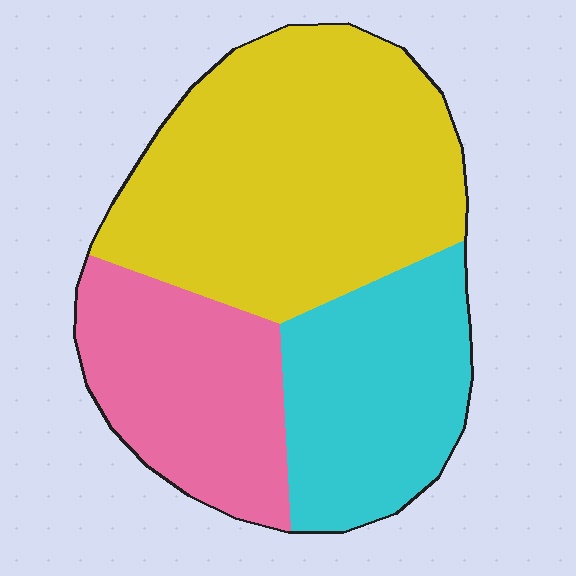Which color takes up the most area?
Yellow, at roughly 50%.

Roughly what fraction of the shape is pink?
Pink covers around 25% of the shape.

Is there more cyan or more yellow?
Yellow.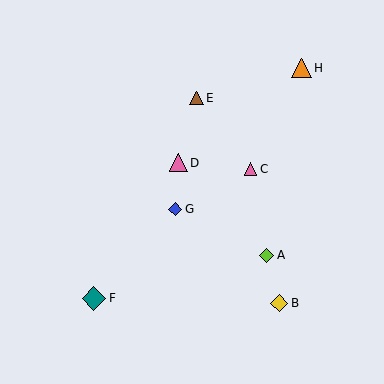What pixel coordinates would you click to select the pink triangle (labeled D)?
Click at (178, 163) to select the pink triangle D.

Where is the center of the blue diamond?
The center of the blue diamond is at (175, 209).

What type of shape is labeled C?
Shape C is a pink triangle.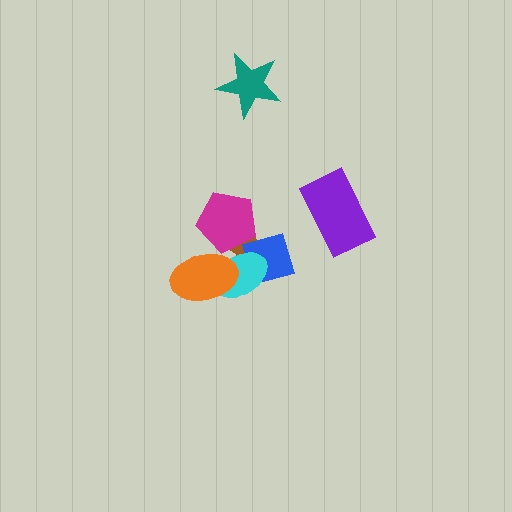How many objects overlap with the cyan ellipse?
4 objects overlap with the cyan ellipse.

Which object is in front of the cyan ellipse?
The orange ellipse is in front of the cyan ellipse.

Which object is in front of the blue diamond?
The cyan ellipse is in front of the blue diamond.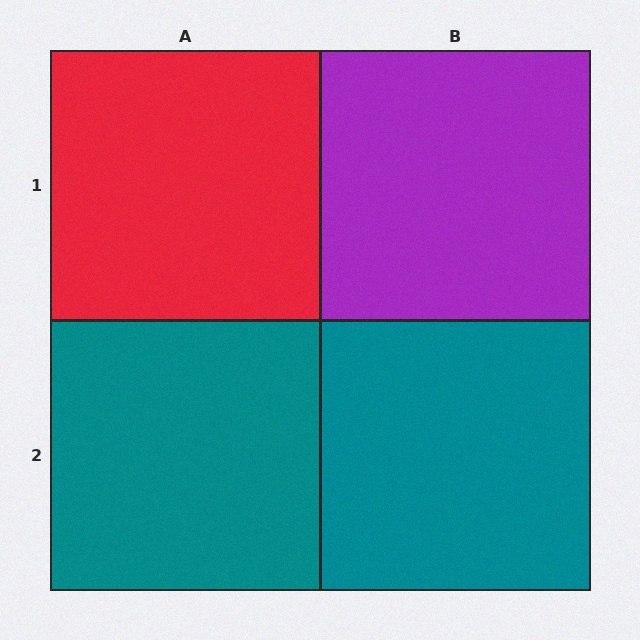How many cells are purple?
1 cell is purple.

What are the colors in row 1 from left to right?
Red, purple.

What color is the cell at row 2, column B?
Teal.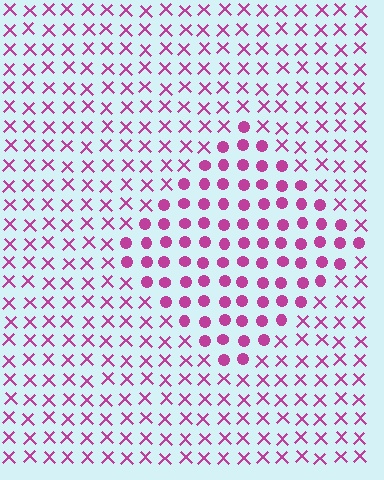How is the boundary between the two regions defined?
The boundary is defined by a change in element shape: circles inside vs. X marks outside. All elements share the same color and spacing.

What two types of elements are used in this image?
The image uses circles inside the diamond region and X marks outside it.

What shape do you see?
I see a diamond.